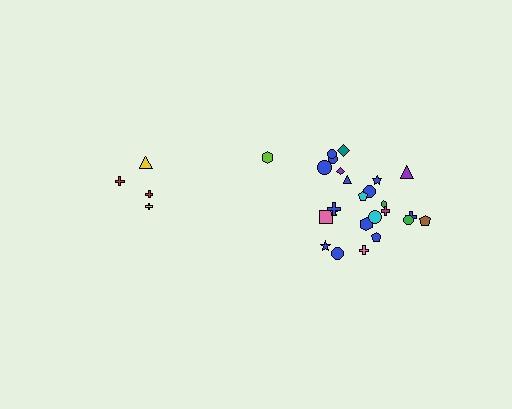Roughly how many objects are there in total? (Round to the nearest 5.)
Roughly 30 objects in total.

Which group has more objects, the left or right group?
The right group.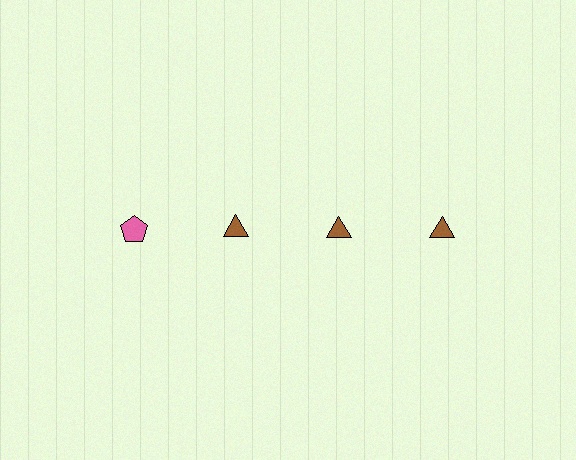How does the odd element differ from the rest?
It differs in both color (pink instead of brown) and shape (pentagon instead of triangle).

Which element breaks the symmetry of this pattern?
The pink pentagon in the top row, leftmost column breaks the symmetry. All other shapes are brown triangles.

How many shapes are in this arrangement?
There are 4 shapes arranged in a grid pattern.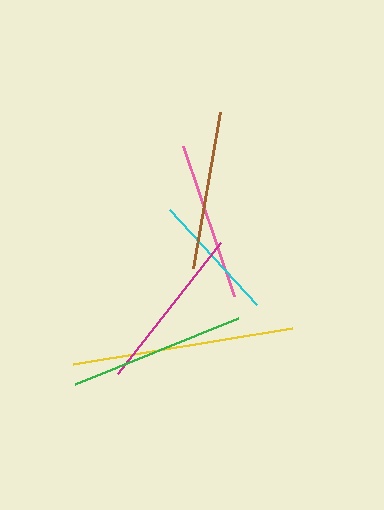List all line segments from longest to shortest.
From longest to shortest: yellow, green, magenta, brown, pink, cyan.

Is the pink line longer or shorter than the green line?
The green line is longer than the pink line.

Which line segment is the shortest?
The cyan line is the shortest at approximately 129 pixels.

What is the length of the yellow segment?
The yellow segment is approximately 221 pixels long.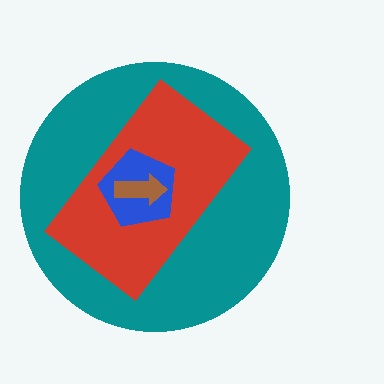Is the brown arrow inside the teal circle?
Yes.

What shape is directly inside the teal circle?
The red rectangle.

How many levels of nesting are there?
4.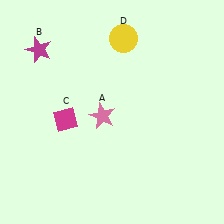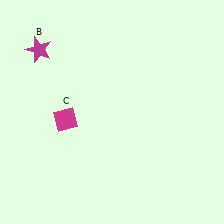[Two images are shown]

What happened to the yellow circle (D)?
The yellow circle (D) was removed in Image 2. It was in the top-right area of Image 1.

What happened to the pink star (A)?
The pink star (A) was removed in Image 2. It was in the bottom-left area of Image 1.